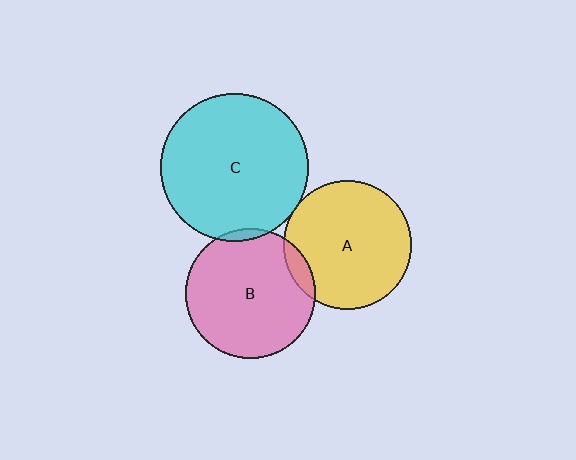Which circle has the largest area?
Circle C (cyan).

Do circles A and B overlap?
Yes.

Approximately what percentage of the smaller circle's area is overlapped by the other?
Approximately 10%.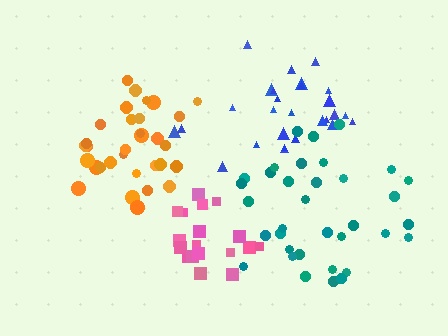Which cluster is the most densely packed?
Orange.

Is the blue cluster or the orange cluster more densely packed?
Orange.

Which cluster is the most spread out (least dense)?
Blue.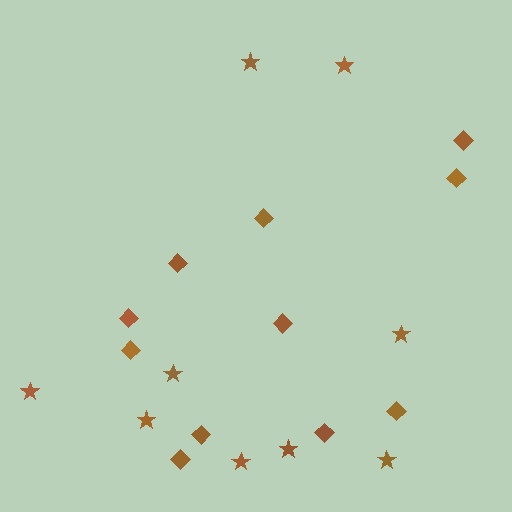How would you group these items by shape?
There are 2 groups: one group of stars (9) and one group of diamonds (11).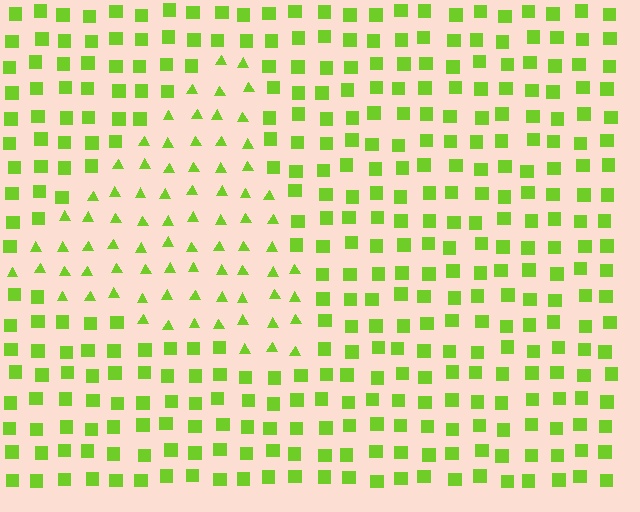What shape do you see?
I see a triangle.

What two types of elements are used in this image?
The image uses triangles inside the triangle region and squares outside it.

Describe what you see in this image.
The image is filled with small lime elements arranged in a uniform grid. A triangle-shaped region contains triangles, while the surrounding area contains squares. The boundary is defined purely by the change in element shape.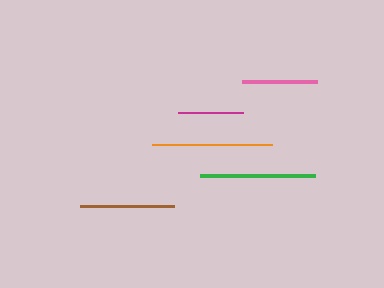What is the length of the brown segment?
The brown segment is approximately 93 pixels long.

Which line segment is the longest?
The orange line is the longest at approximately 120 pixels.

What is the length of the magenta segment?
The magenta segment is approximately 66 pixels long.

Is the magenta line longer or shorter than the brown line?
The brown line is longer than the magenta line.